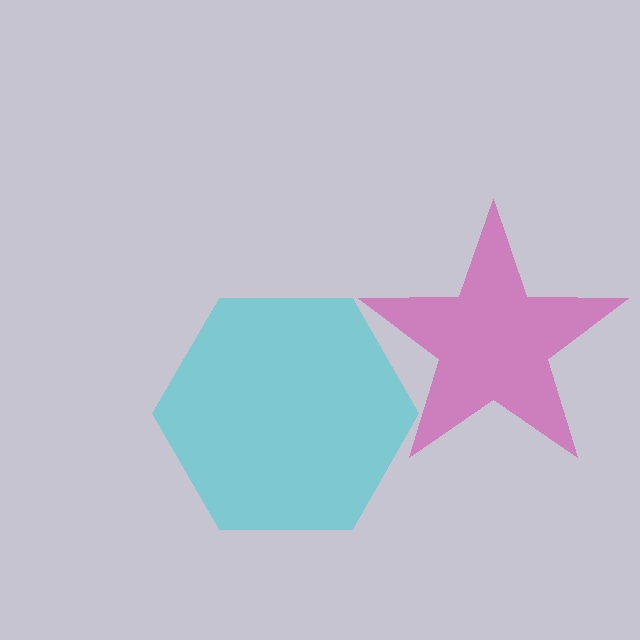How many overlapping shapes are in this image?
There are 2 overlapping shapes in the image.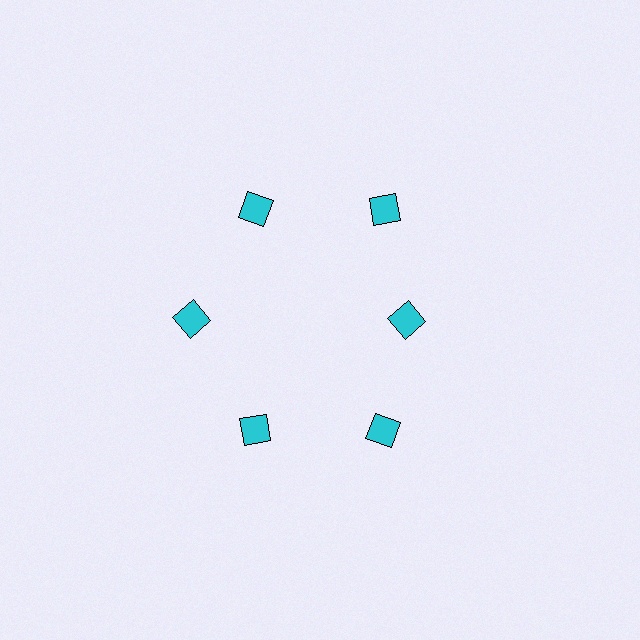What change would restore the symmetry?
The symmetry would be restored by moving it outward, back onto the ring so that all 6 squares sit at equal angles and equal distance from the center.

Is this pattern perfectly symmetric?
No. The 6 cyan squares are arranged in a ring, but one element near the 3 o'clock position is pulled inward toward the center, breaking the 6-fold rotational symmetry.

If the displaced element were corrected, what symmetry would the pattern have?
It would have 6-fold rotational symmetry — the pattern would map onto itself every 60 degrees.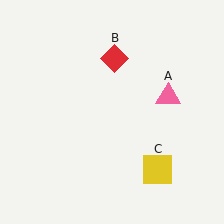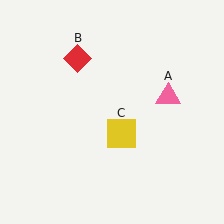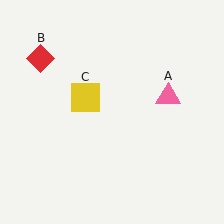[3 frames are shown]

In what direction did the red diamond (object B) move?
The red diamond (object B) moved left.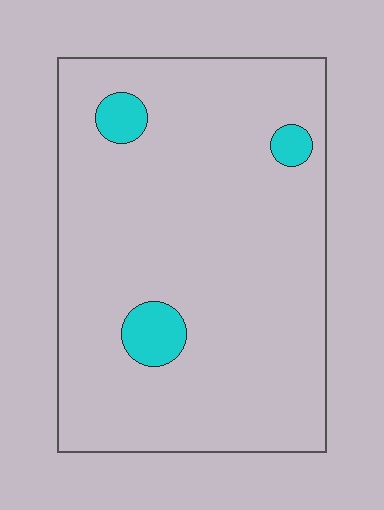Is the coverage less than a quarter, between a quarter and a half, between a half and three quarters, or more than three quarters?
Less than a quarter.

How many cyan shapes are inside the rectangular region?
3.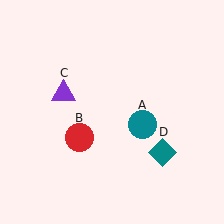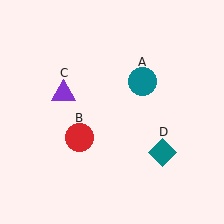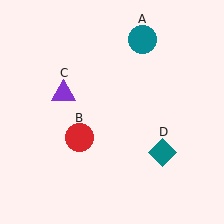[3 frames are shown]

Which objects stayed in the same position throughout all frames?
Red circle (object B) and purple triangle (object C) and teal diamond (object D) remained stationary.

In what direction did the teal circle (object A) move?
The teal circle (object A) moved up.